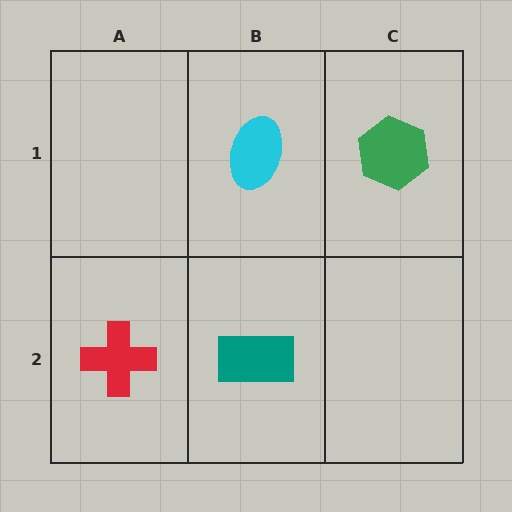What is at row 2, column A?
A red cross.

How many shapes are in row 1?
2 shapes.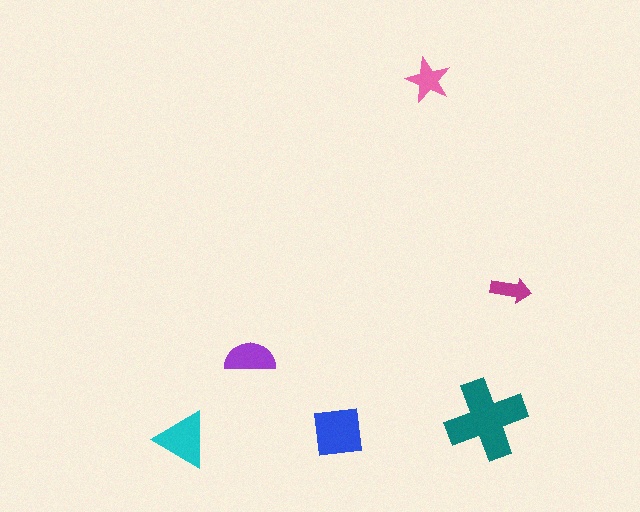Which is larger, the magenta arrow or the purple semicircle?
The purple semicircle.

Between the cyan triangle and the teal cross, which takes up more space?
The teal cross.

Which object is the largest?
The teal cross.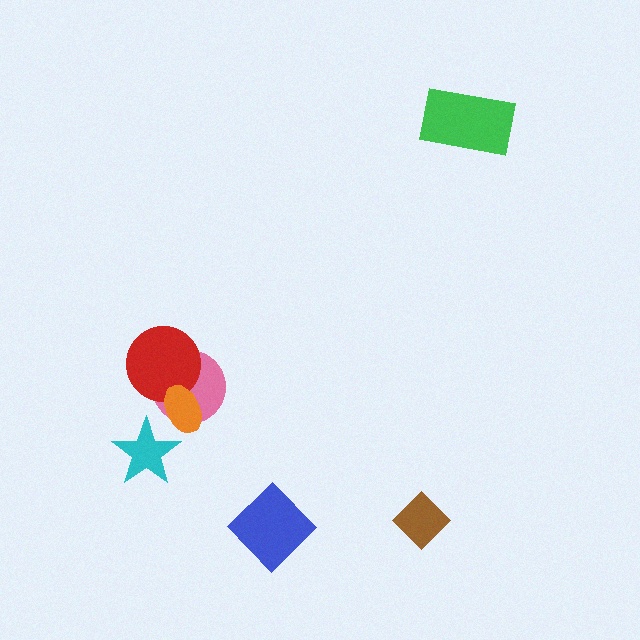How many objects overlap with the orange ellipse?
2 objects overlap with the orange ellipse.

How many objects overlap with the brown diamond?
0 objects overlap with the brown diamond.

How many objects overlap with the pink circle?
2 objects overlap with the pink circle.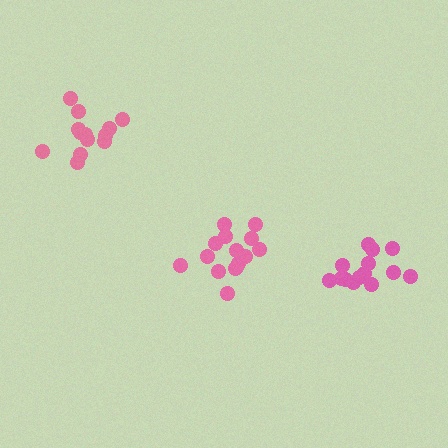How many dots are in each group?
Group 1: 14 dots, Group 2: 13 dots, Group 3: 15 dots (42 total).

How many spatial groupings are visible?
There are 3 spatial groupings.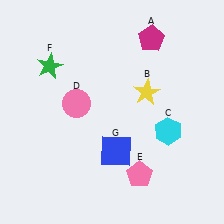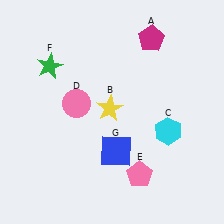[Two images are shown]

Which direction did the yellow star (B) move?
The yellow star (B) moved left.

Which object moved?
The yellow star (B) moved left.